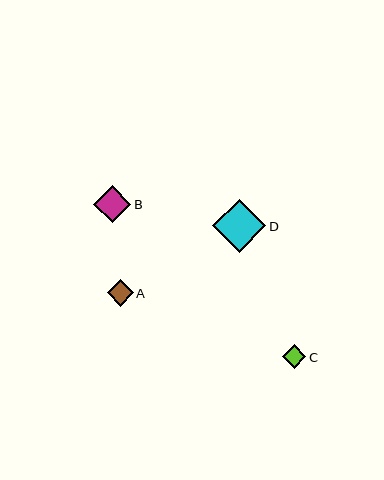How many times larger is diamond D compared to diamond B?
Diamond D is approximately 1.4 times the size of diamond B.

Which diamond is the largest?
Diamond D is the largest with a size of approximately 53 pixels.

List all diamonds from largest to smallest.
From largest to smallest: D, B, A, C.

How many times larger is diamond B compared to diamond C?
Diamond B is approximately 1.6 times the size of diamond C.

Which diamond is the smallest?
Diamond C is the smallest with a size of approximately 24 pixels.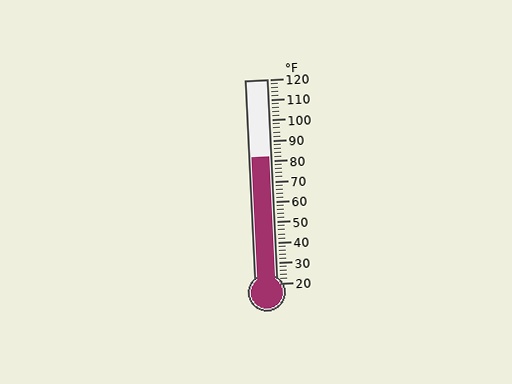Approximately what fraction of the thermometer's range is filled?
The thermometer is filled to approximately 60% of its range.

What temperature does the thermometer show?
The thermometer shows approximately 82°F.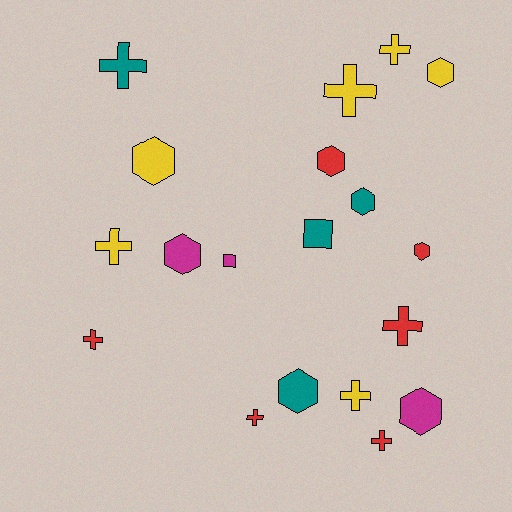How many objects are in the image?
There are 19 objects.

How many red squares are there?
There are no red squares.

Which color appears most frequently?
Red, with 6 objects.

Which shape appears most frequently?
Cross, with 9 objects.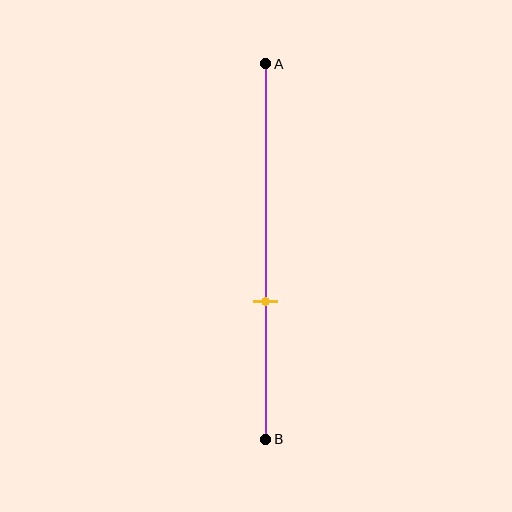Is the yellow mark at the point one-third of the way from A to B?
No, the mark is at about 65% from A, not at the 33% one-third point.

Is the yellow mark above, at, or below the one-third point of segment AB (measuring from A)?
The yellow mark is below the one-third point of segment AB.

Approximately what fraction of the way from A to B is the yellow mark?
The yellow mark is approximately 65% of the way from A to B.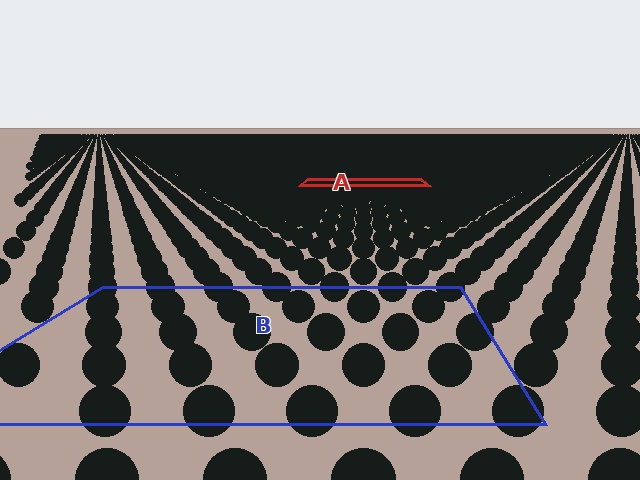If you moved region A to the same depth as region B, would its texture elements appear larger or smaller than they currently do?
They would appear larger. At a closer depth, the same texture elements are projected at a bigger on-screen size.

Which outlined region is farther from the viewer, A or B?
Region A is farther from the viewer — the texture elements inside it appear smaller and more densely packed.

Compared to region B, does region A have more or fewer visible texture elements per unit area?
Region A has more texture elements per unit area — they are packed more densely because it is farther away.